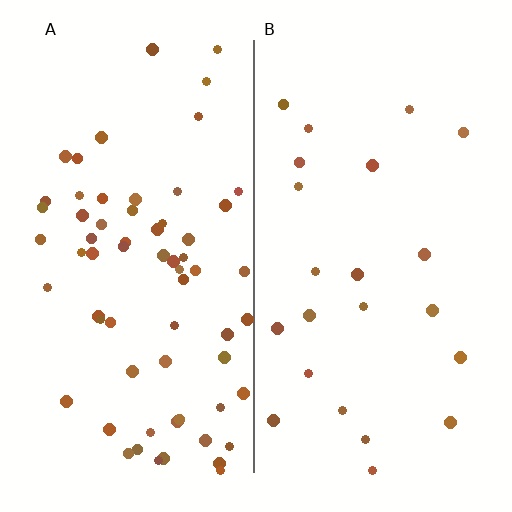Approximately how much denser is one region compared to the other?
Approximately 2.9× — region A over region B.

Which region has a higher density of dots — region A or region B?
A (the left).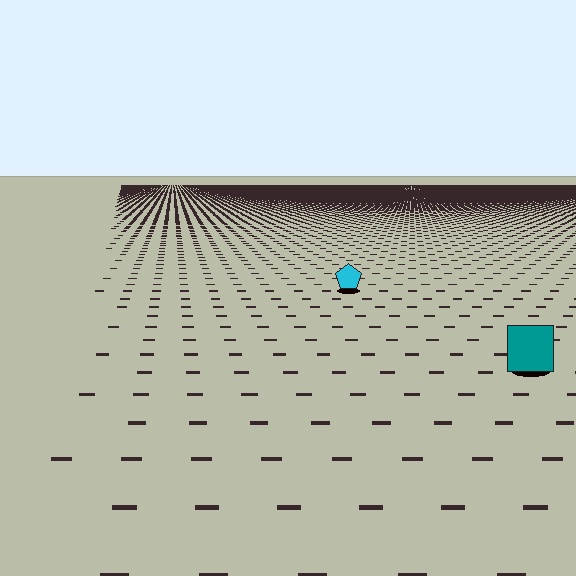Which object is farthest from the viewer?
The cyan pentagon is farthest from the viewer. It appears smaller and the ground texture around it is denser.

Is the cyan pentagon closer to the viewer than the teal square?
No. The teal square is closer — you can tell from the texture gradient: the ground texture is coarser near it.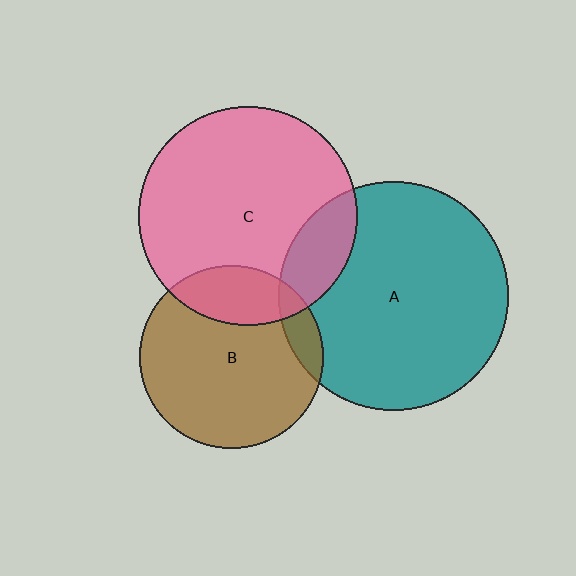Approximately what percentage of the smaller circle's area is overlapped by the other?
Approximately 20%.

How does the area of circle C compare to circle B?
Approximately 1.4 times.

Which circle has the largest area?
Circle A (teal).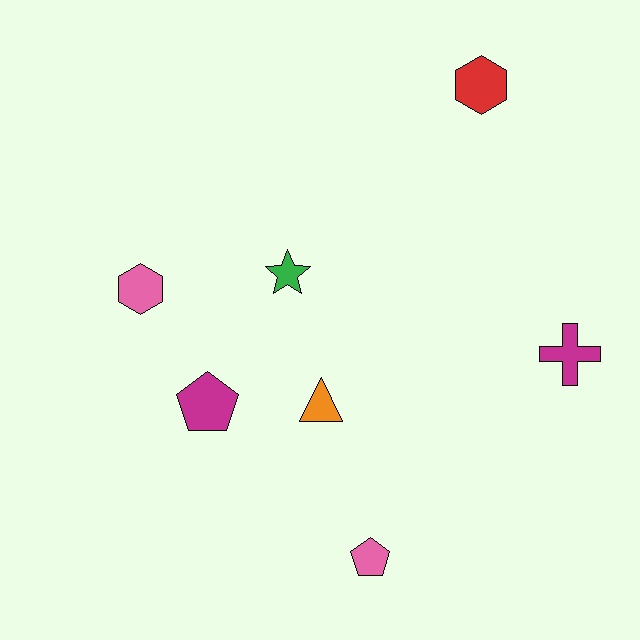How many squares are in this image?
There are no squares.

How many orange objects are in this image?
There is 1 orange object.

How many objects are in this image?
There are 7 objects.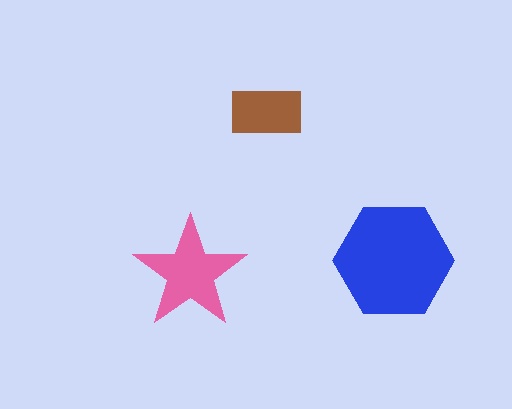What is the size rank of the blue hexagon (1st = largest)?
1st.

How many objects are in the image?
There are 3 objects in the image.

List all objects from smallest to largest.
The brown rectangle, the pink star, the blue hexagon.